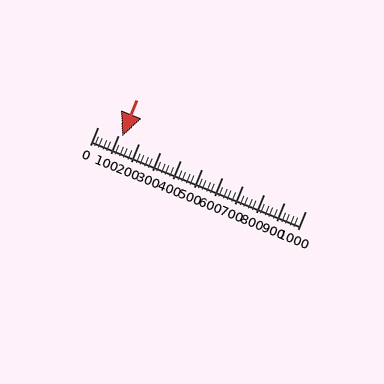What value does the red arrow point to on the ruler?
The red arrow points to approximately 120.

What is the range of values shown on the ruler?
The ruler shows values from 0 to 1000.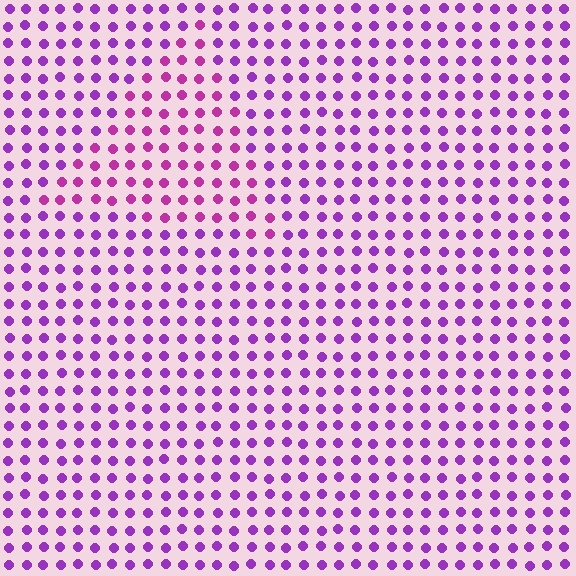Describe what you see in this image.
The image is filled with small purple elements in a uniform arrangement. A triangle-shaped region is visible where the elements are tinted to a slightly different hue, forming a subtle color boundary.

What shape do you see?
I see a triangle.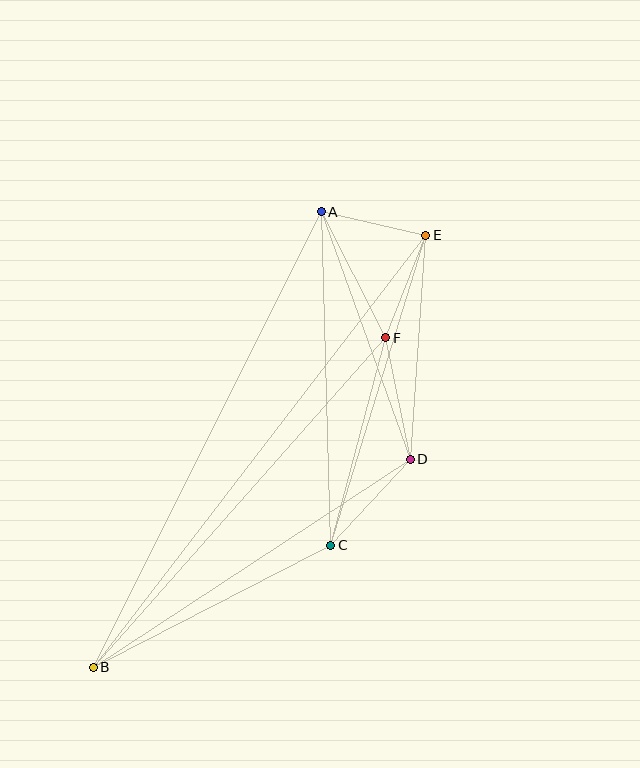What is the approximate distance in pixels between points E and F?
The distance between E and F is approximately 110 pixels.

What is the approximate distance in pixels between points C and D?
The distance between C and D is approximately 117 pixels.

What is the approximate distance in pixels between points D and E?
The distance between D and E is approximately 224 pixels.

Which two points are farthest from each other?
Points B and E are farthest from each other.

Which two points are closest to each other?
Points A and E are closest to each other.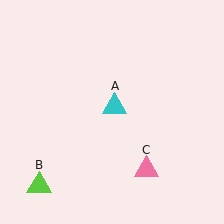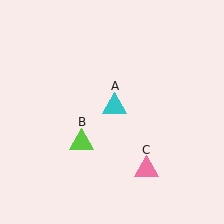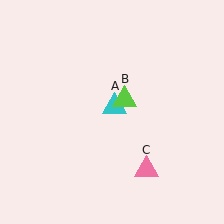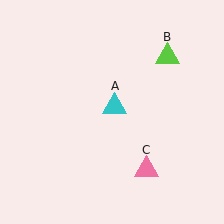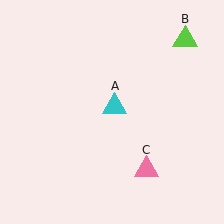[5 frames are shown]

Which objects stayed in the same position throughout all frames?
Cyan triangle (object A) and pink triangle (object C) remained stationary.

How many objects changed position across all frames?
1 object changed position: lime triangle (object B).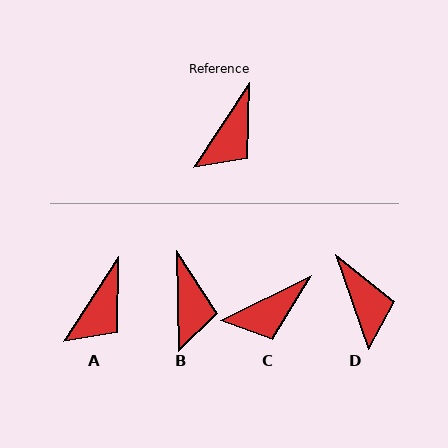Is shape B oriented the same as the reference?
No, it is off by about 34 degrees.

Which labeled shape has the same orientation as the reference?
A.